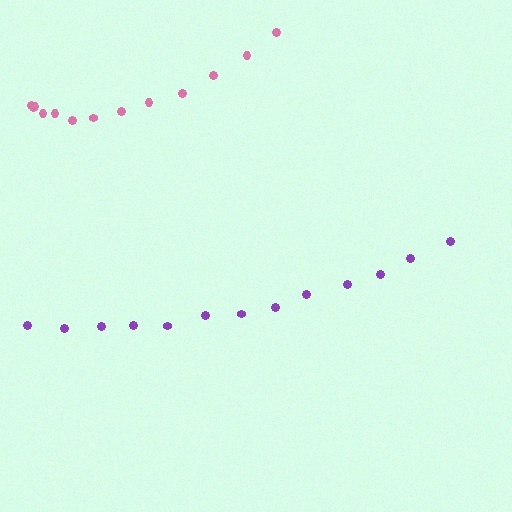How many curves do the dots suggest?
There are 2 distinct paths.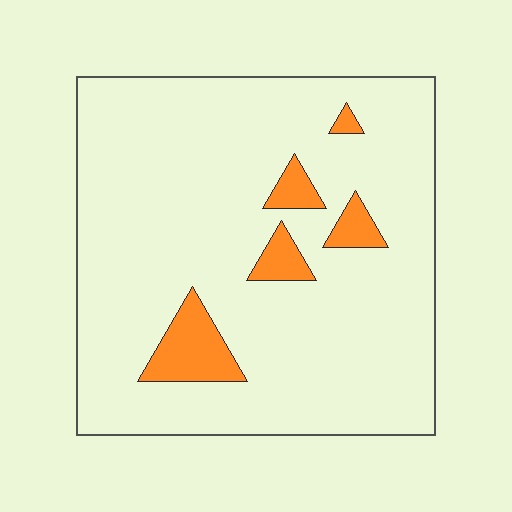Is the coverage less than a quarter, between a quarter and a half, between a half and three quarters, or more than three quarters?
Less than a quarter.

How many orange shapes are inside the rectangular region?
5.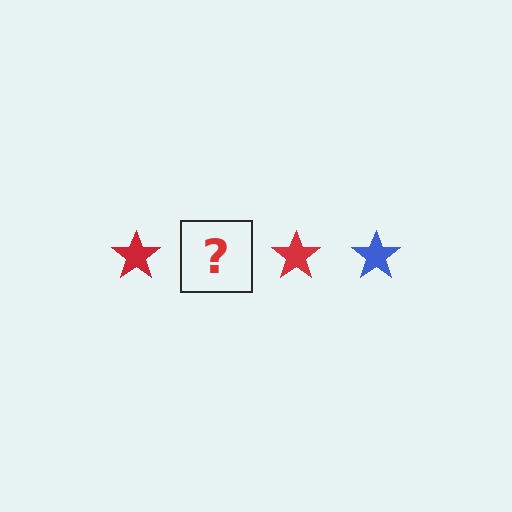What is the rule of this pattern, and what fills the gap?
The rule is that the pattern cycles through red, blue stars. The gap should be filled with a blue star.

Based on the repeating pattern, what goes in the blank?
The blank should be a blue star.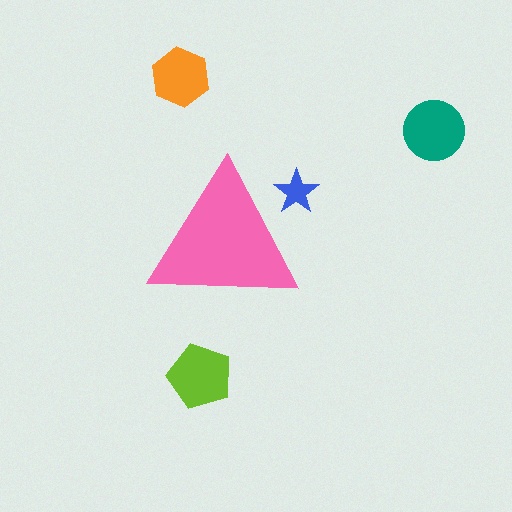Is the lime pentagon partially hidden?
No, the lime pentagon is fully visible.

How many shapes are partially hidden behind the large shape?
1 shape is partially hidden.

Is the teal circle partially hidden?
No, the teal circle is fully visible.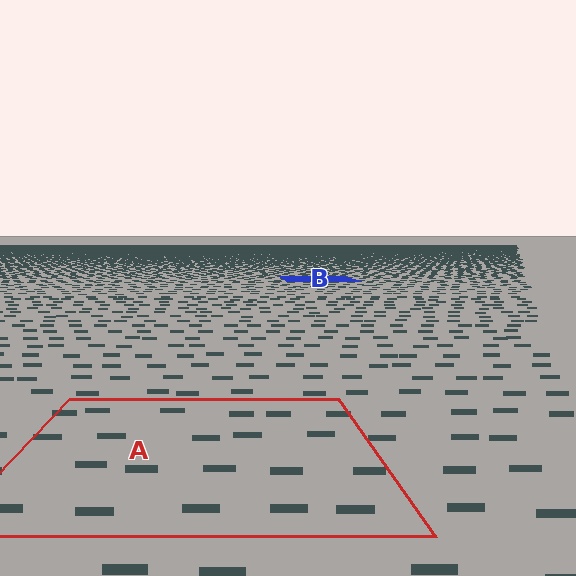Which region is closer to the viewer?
Region A is closer. The texture elements there are larger and more spread out.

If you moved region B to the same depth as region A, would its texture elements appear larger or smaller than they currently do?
They would appear larger. At a closer depth, the same texture elements are projected at a bigger on-screen size.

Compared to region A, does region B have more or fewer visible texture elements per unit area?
Region B has more texture elements per unit area — they are packed more densely because it is farther away.